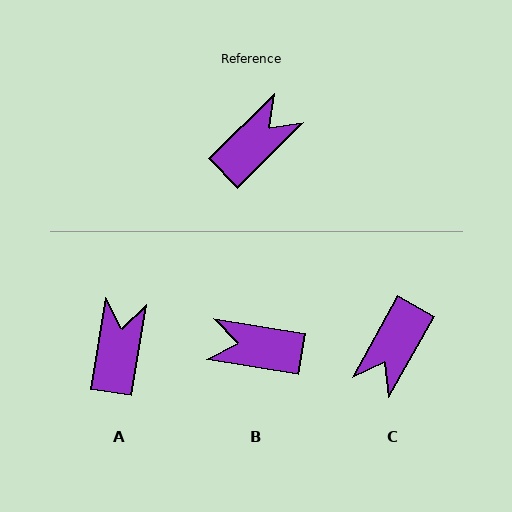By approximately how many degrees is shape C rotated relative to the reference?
Approximately 164 degrees clockwise.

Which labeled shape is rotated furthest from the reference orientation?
C, about 164 degrees away.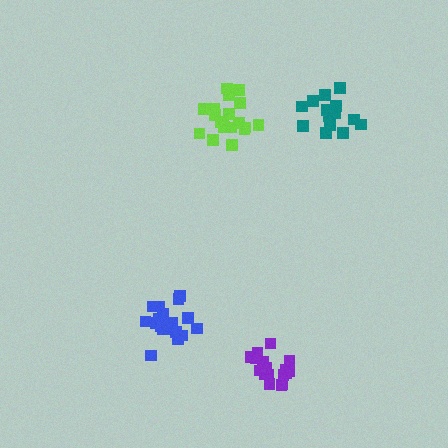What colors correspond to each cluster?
The clusters are colored: lime, purple, blue, teal.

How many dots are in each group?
Group 1: 19 dots, Group 2: 17 dots, Group 3: 20 dots, Group 4: 15 dots (71 total).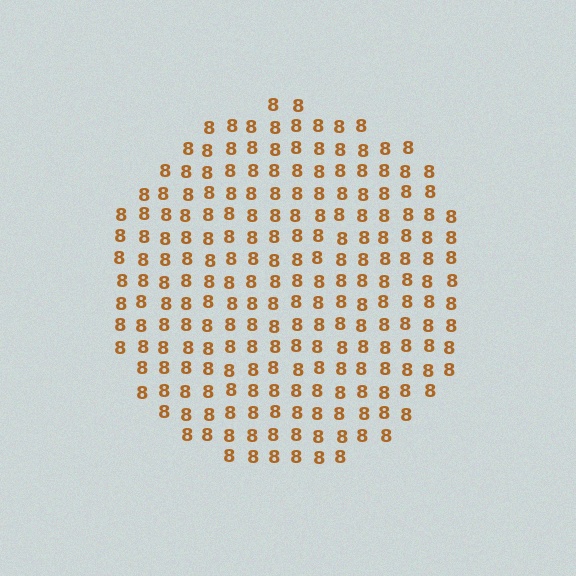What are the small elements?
The small elements are digit 8's.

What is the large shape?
The large shape is a circle.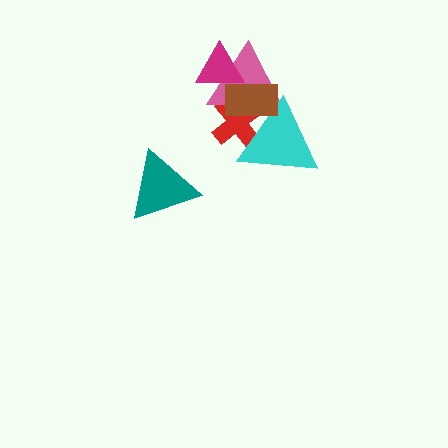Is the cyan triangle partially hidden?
Yes, it is partially covered by another shape.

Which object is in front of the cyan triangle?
The brown rectangle is in front of the cyan triangle.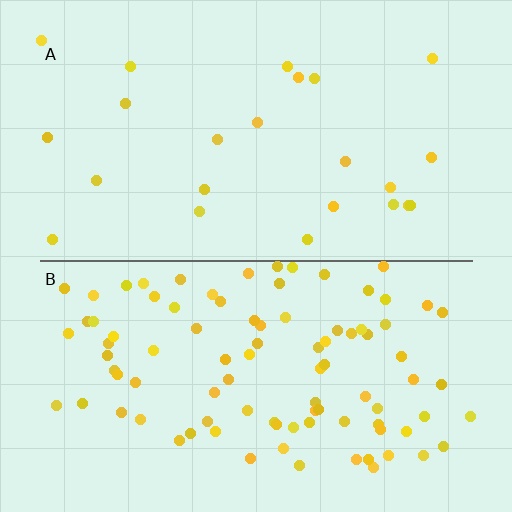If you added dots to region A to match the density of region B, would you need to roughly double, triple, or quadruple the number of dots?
Approximately quadruple.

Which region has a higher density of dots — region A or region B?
B (the bottom).